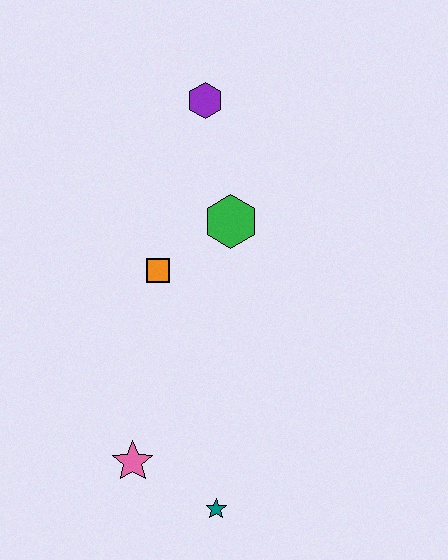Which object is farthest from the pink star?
The purple hexagon is farthest from the pink star.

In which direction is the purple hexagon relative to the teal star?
The purple hexagon is above the teal star.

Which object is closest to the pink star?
The teal star is closest to the pink star.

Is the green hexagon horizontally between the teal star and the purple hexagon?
No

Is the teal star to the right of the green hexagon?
No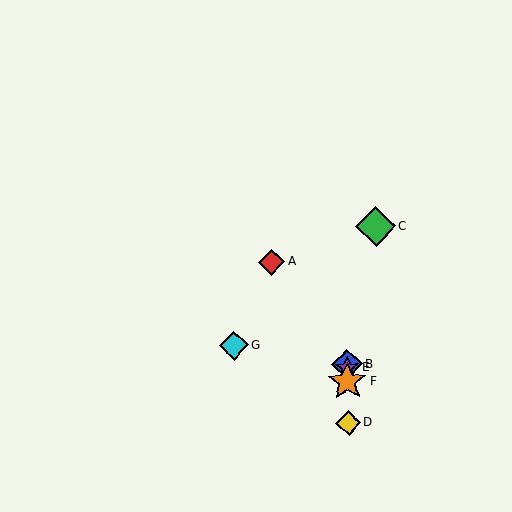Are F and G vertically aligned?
No, F is at x≈347 and G is at x≈234.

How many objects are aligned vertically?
4 objects (B, D, E, F) are aligned vertically.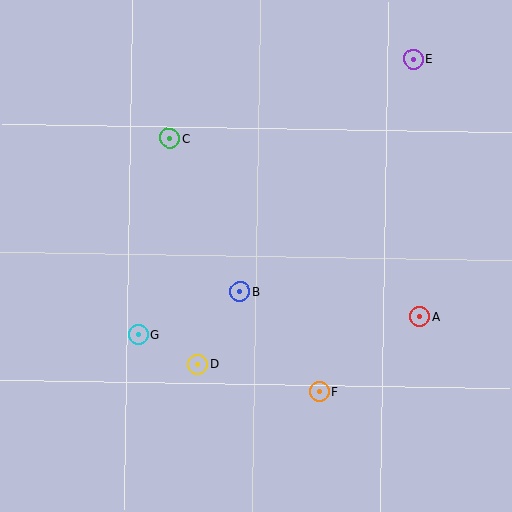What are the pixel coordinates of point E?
Point E is at (414, 59).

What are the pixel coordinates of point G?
Point G is at (138, 335).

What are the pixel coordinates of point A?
Point A is at (420, 317).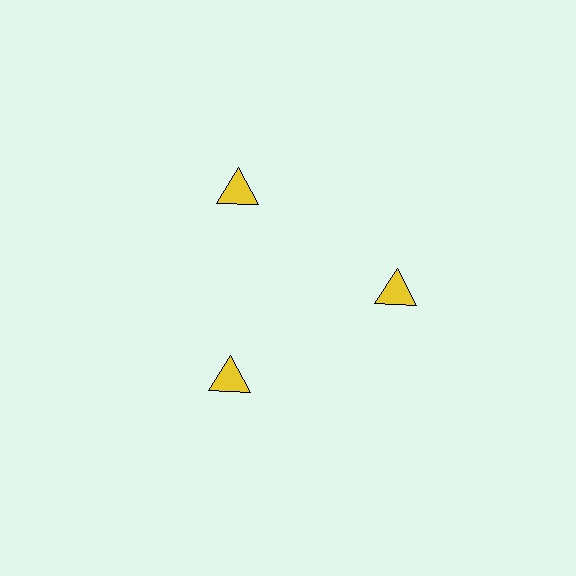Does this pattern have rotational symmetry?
Yes, this pattern has 3-fold rotational symmetry. It looks the same after rotating 120 degrees around the center.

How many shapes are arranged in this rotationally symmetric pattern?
There are 3 shapes, arranged in 3 groups of 1.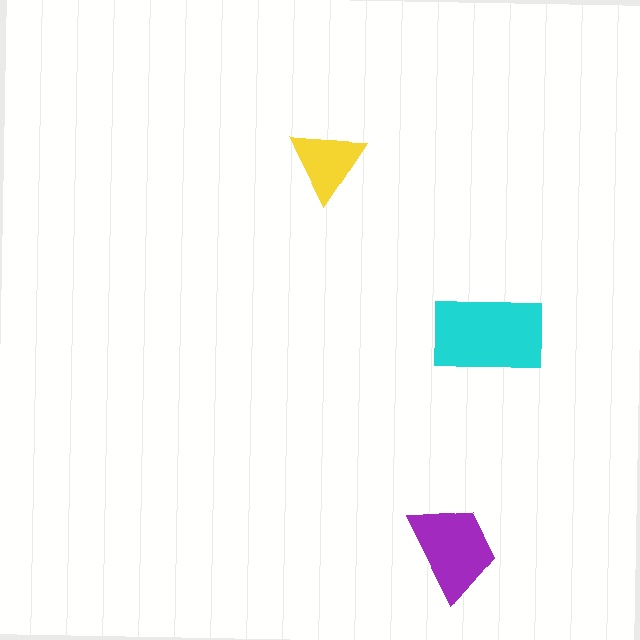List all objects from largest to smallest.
The cyan rectangle, the purple trapezoid, the yellow triangle.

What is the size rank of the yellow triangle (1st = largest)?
3rd.